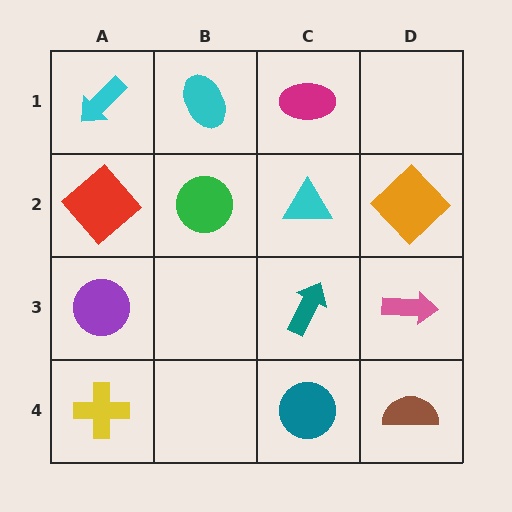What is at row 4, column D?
A brown semicircle.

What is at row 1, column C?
A magenta ellipse.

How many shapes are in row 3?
3 shapes.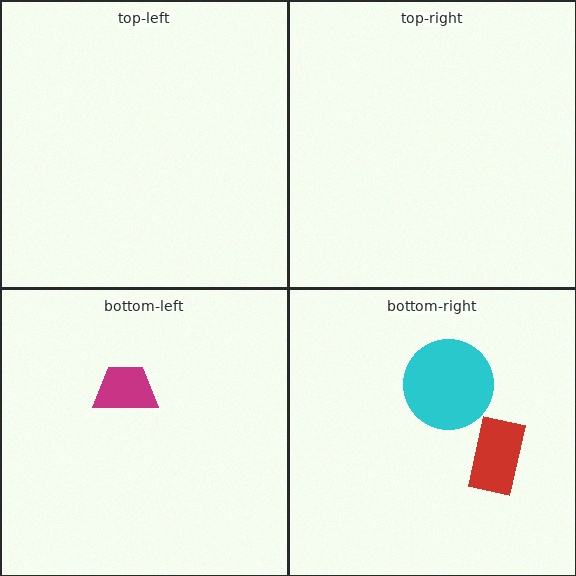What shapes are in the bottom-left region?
The magenta trapezoid.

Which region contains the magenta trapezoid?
The bottom-left region.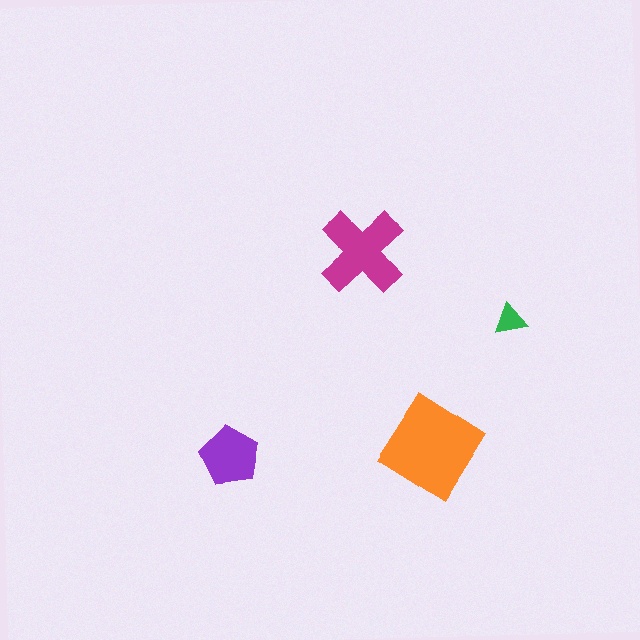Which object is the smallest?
The green triangle.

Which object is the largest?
The orange diamond.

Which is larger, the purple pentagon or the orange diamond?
The orange diamond.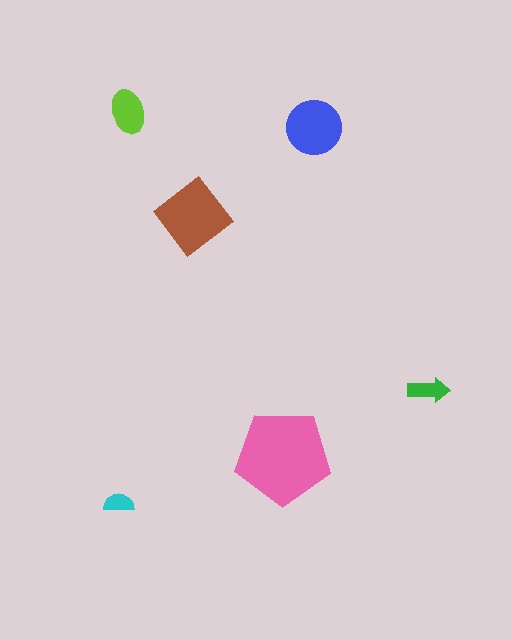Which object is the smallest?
The cyan semicircle.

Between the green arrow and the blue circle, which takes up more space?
The blue circle.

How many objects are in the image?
There are 6 objects in the image.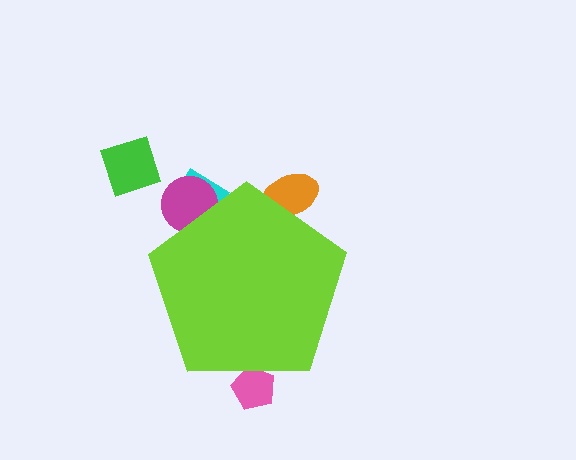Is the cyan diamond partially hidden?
Yes, the cyan diamond is partially hidden behind the lime pentagon.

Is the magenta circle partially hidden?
Yes, the magenta circle is partially hidden behind the lime pentagon.